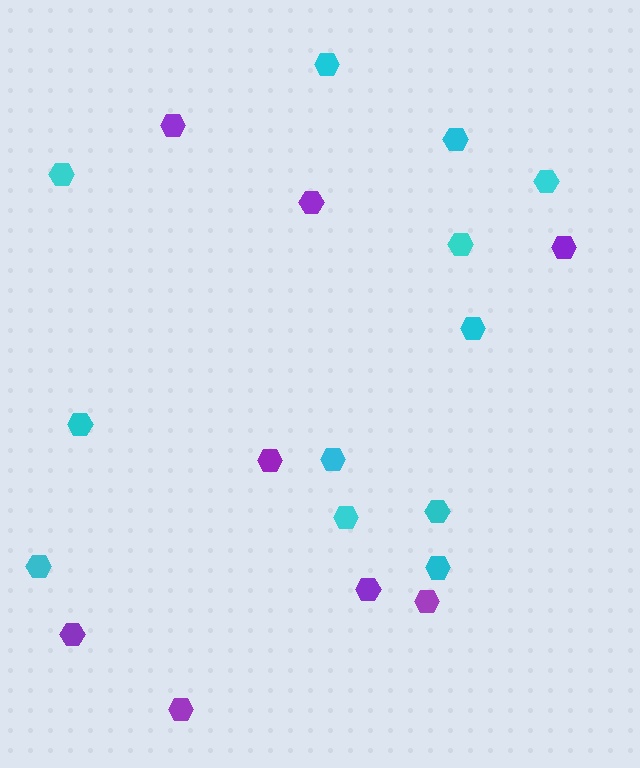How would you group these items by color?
There are 2 groups: one group of purple hexagons (8) and one group of cyan hexagons (12).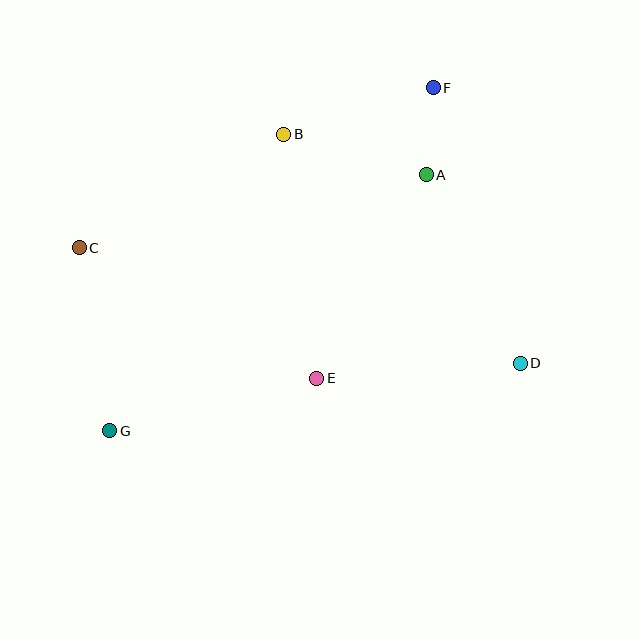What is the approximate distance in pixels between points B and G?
The distance between B and G is approximately 344 pixels.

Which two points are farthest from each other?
Points F and G are farthest from each other.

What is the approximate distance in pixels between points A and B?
The distance between A and B is approximately 148 pixels.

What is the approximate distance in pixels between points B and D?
The distance between B and D is approximately 329 pixels.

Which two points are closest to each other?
Points A and F are closest to each other.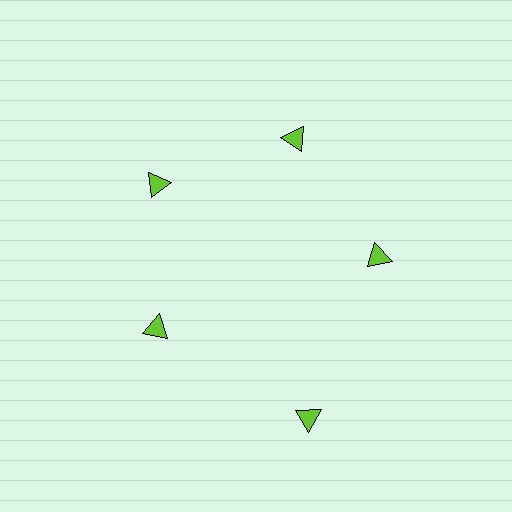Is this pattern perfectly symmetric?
No. The 5 lime triangles are arranged in a ring, but one element near the 5 o'clock position is pushed outward from the center, breaking the 5-fold rotational symmetry.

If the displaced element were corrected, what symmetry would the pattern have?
It would have 5-fold rotational symmetry — the pattern would map onto itself every 72 degrees.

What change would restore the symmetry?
The symmetry would be restored by moving it inward, back onto the ring so that all 5 triangles sit at equal angles and equal distance from the center.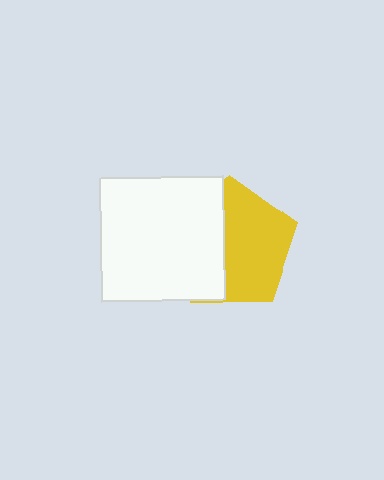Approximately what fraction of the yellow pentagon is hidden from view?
Roughly 44% of the yellow pentagon is hidden behind the white square.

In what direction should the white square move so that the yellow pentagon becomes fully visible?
The white square should move left. That is the shortest direction to clear the overlap and leave the yellow pentagon fully visible.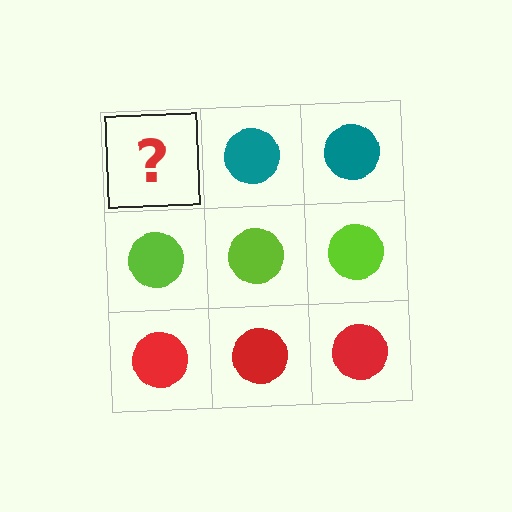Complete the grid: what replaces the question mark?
The question mark should be replaced with a teal circle.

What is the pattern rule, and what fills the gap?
The rule is that each row has a consistent color. The gap should be filled with a teal circle.